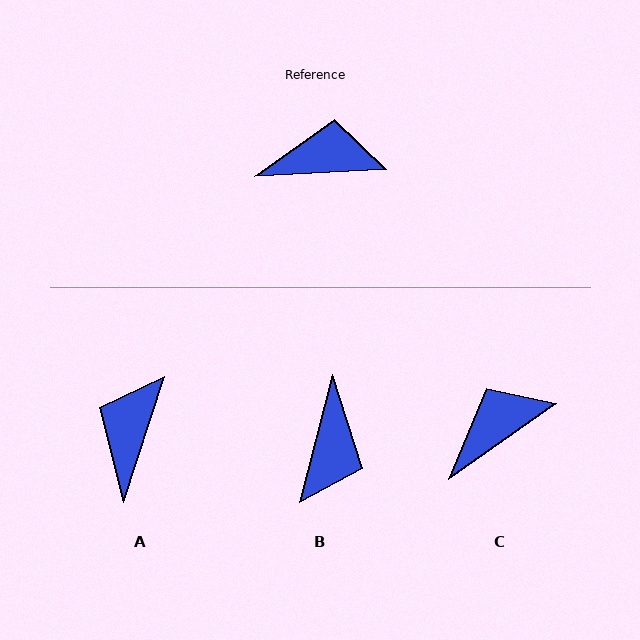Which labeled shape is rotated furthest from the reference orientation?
B, about 108 degrees away.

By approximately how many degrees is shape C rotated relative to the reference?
Approximately 32 degrees counter-clockwise.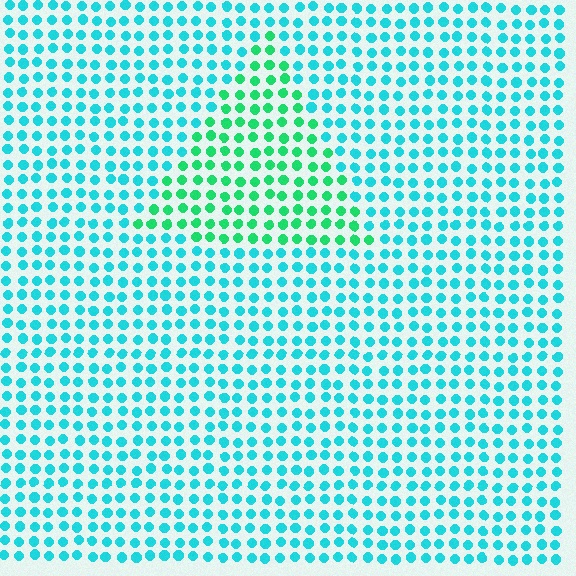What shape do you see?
I see a triangle.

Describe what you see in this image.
The image is filled with small cyan elements in a uniform arrangement. A triangle-shaped region is visible where the elements are tinted to a slightly different hue, forming a subtle color boundary.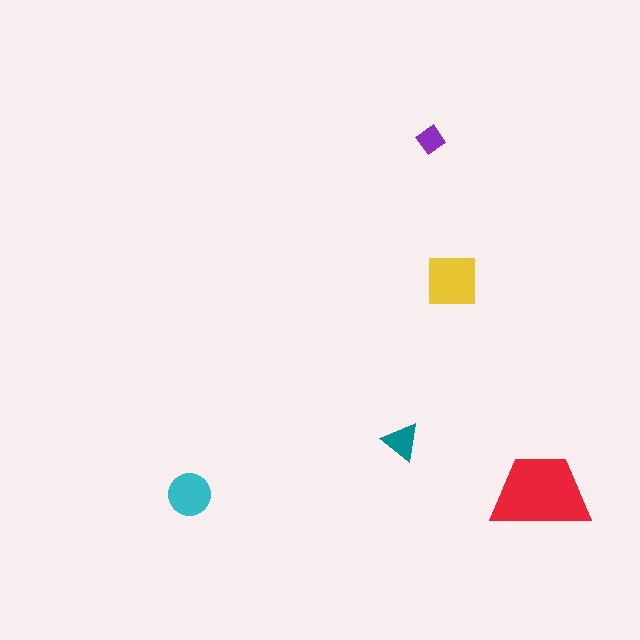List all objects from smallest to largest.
The purple diamond, the teal triangle, the cyan circle, the yellow square, the red trapezoid.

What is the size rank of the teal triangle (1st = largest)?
4th.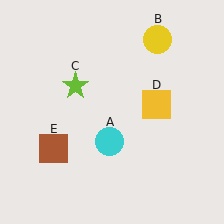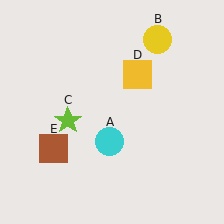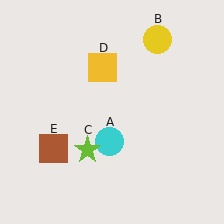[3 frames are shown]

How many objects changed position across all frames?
2 objects changed position: lime star (object C), yellow square (object D).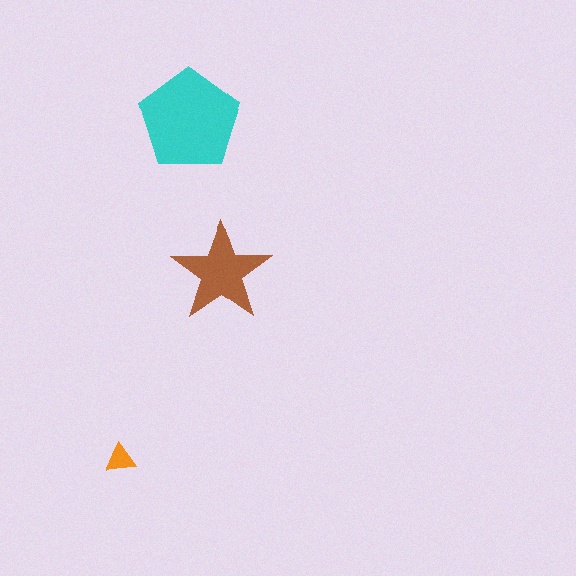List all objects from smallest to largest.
The orange triangle, the brown star, the cyan pentagon.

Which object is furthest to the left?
The orange triangle is leftmost.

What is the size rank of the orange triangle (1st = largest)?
3rd.